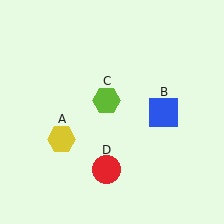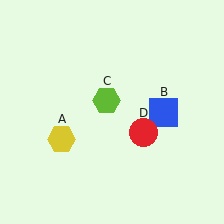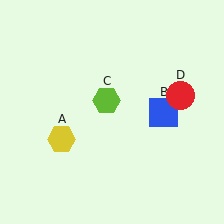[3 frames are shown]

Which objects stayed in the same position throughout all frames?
Yellow hexagon (object A) and blue square (object B) and lime hexagon (object C) remained stationary.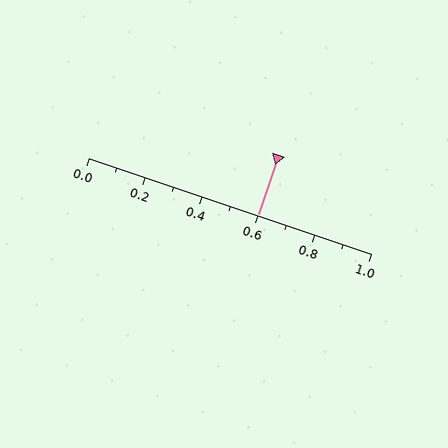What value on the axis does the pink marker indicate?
The marker indicates approximately 0.6.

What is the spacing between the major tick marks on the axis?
The major ticks are spaced 0.2 apart.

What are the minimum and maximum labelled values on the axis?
The axis runs from 0.0 to 1.0.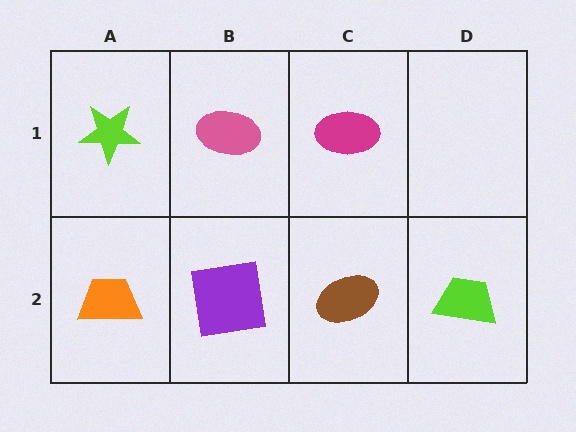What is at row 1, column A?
A lime star.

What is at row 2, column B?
A purple square.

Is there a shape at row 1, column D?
No, that cell is empty.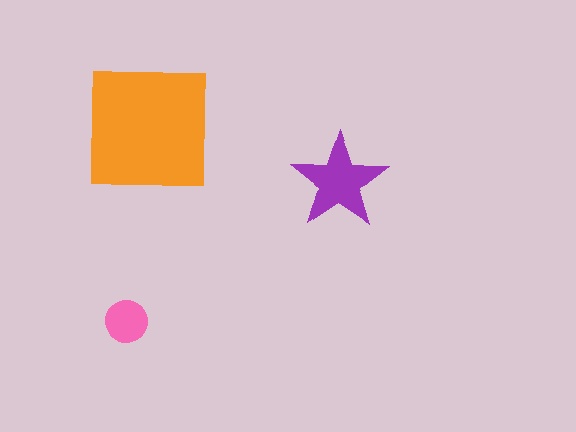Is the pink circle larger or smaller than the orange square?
Smaller.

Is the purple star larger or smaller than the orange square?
Smaller.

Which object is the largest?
The orange square.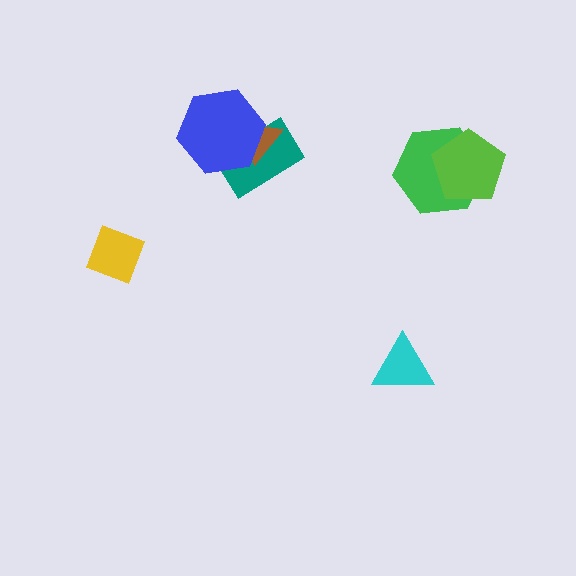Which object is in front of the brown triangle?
The blue hexagon is in front of the brown triangle.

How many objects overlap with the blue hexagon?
2 objects overlap with the blue hexagon.